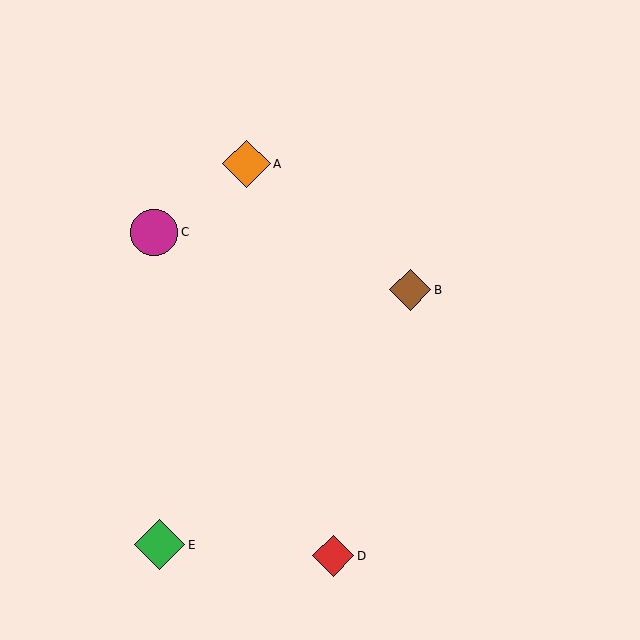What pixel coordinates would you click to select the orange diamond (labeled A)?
Click at (246, 164) to select the orange diamond A.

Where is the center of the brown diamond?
The center of the brown diamond is at (410, 290).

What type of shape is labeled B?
Shape B is a brown diamond.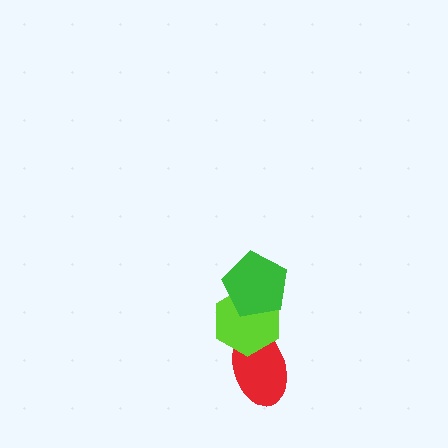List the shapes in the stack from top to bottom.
From top to bottom: the green pentagon, the lime hexagon, the red ellipse.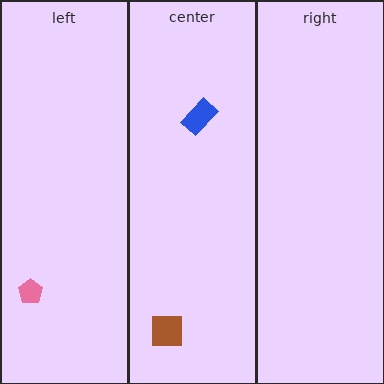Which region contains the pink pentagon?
The left region.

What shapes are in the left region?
The pink pentagon.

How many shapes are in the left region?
1.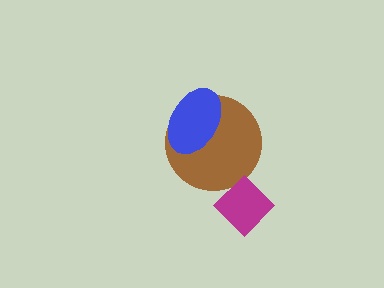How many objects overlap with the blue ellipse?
1 object overlaps with the blue ellipse.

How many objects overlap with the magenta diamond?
1 object overlaps with the magenta diamond.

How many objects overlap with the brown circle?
2 objects overlap with the brown circle.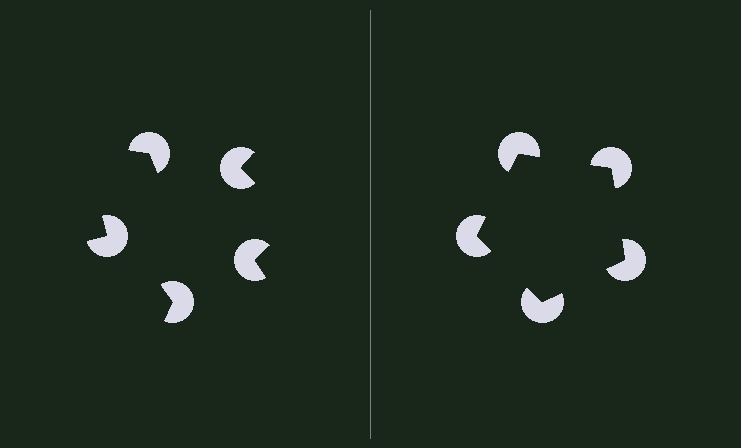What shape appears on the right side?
An illusory pentagon.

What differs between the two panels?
The pac-man discs are positioned identically on both sides; only the wedge orientations differ. On the right they align to a pentagon; on the left they are misaligned.